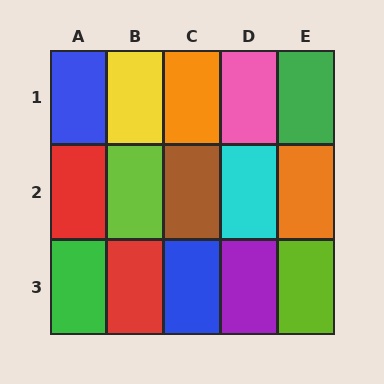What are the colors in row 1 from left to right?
Blue, yellow, orange, pink, green.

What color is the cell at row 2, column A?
Red.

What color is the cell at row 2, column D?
Cyan.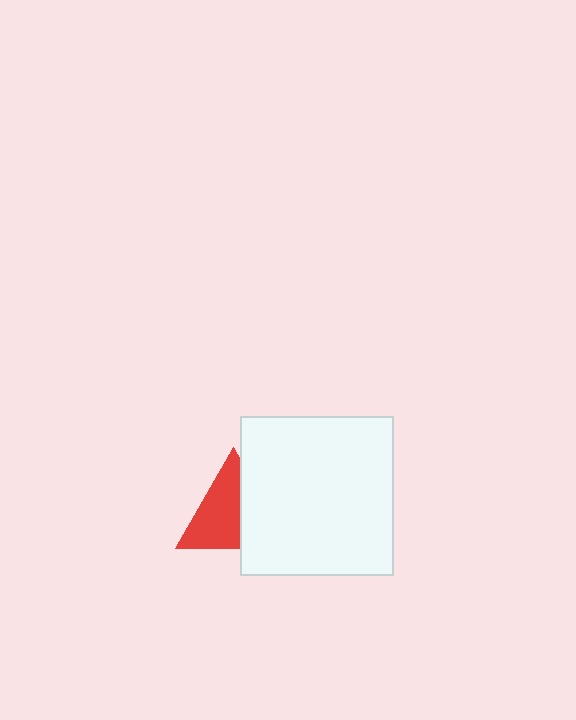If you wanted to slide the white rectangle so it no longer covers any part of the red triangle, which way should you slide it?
Slide it right — that is the most direct way to separate the two shapes.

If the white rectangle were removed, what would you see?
You would see the complete red triangle.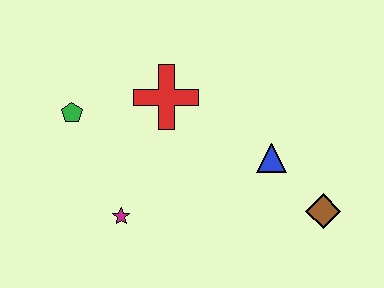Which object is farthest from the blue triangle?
The green pentagon is farthest from the blue triangle.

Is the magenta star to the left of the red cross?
Yes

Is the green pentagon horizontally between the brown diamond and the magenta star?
No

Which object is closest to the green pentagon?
The red cross is closest to the green pentagon.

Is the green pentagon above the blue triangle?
Yes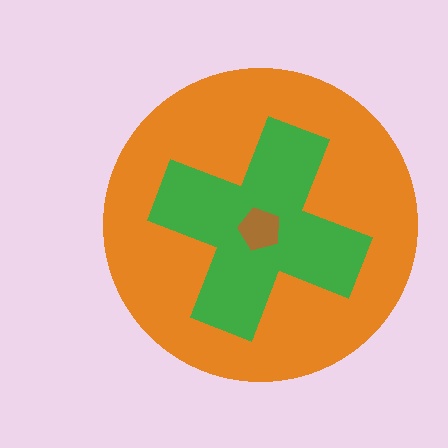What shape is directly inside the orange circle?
The green cross.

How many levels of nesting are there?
3.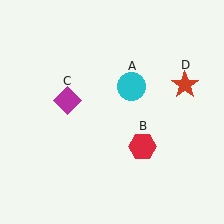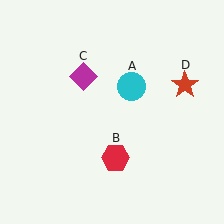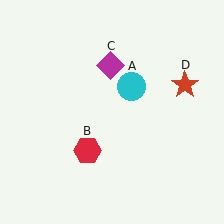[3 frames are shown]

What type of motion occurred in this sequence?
The red hexagon (object B), magenta diamond (object C) rotated clockwise around the center of the scene.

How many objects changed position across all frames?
2 objects changed position: red hexagon (object B), magenta diamond (object C).